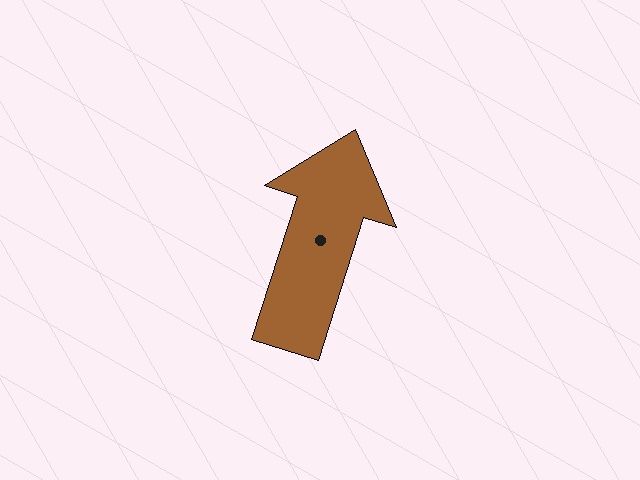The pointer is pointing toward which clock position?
Roughly 1 o'clock.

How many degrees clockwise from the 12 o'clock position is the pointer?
Approximately 18 degrees.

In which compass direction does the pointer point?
North.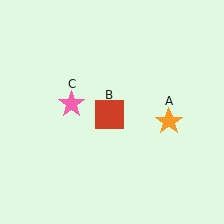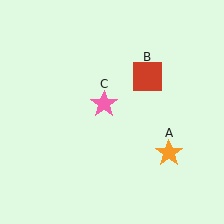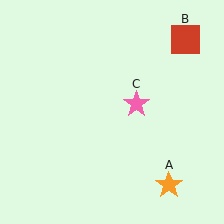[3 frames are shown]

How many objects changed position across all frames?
3 objects changed position: orange star (object A), red square (object B), pink star (object C).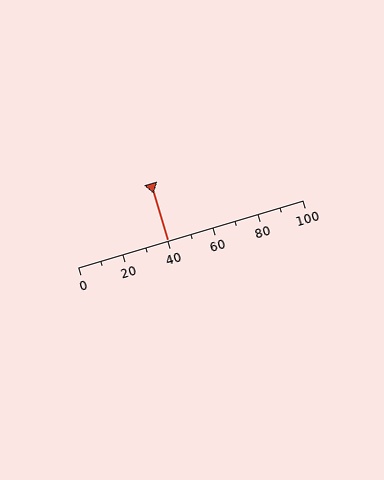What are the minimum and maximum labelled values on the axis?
The axis runs from 0 to 100.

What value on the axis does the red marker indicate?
The marker indicates approximately 40.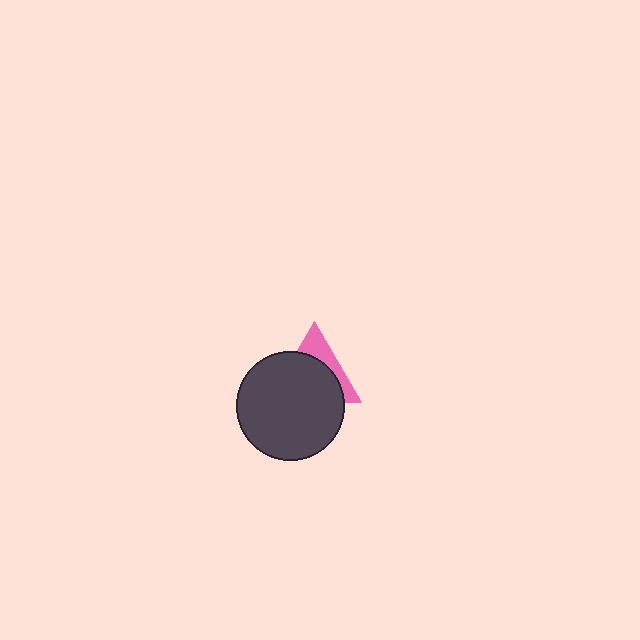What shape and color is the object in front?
The object in front is a dark gray circle.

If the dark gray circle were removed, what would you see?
You would see the complete pink triangle.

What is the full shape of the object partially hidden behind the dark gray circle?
The partially hidden object is a pink triangle.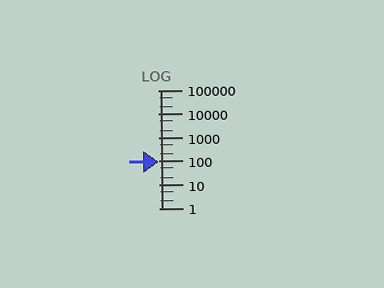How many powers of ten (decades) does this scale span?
The scale spans 5 decades, from 1 to 100000.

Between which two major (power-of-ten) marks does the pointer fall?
The pointer is between 10 and 100.